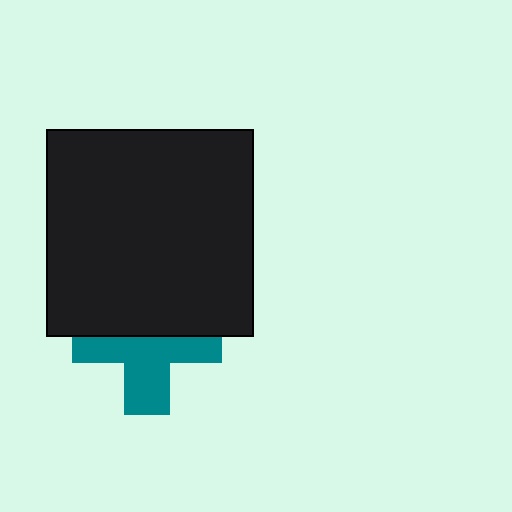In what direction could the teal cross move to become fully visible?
The teal cross could move down. That would shift it out from behind the black square entirely.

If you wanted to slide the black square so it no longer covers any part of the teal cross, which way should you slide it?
Slide it up — that is the most direct way to separate the two shapes.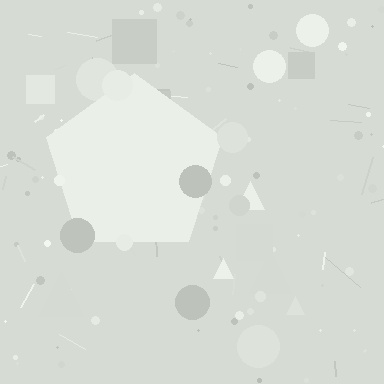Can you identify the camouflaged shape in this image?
The camouflaged shape is a pentagon.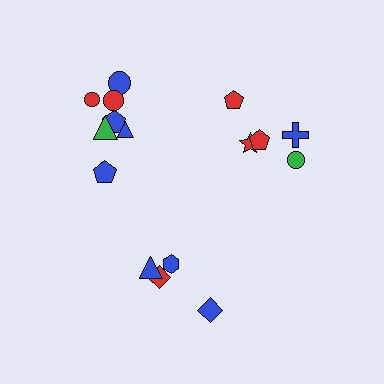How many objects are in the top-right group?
There are 5 objects.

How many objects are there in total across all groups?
There are 16 objects.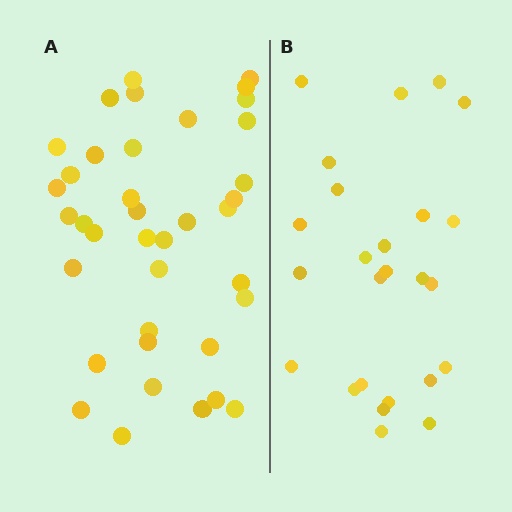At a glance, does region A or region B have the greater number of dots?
Region A (the left region) has more dots.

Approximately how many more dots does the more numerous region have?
Region A has approximately 15 more dots than region B.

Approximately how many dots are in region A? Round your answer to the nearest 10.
About 40 dots. (The exact count is 38, which rounds to 40.)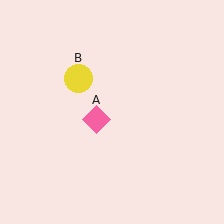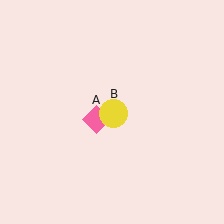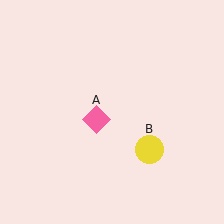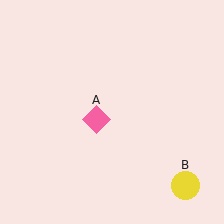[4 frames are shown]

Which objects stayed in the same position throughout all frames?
Pink diamond (object A) remained stationary.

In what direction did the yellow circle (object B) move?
The yellow circle (object B) moved down and to the right.